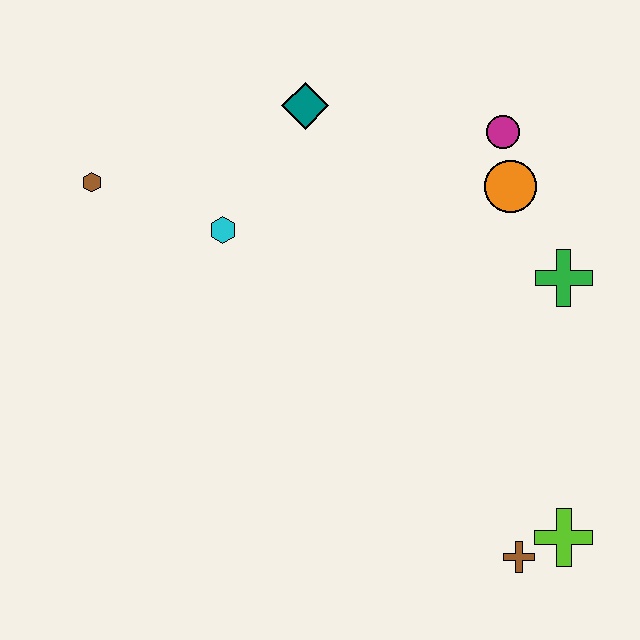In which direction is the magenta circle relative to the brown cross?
The magenta circle is above the brown cross.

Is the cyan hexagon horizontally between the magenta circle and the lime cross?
No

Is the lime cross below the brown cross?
No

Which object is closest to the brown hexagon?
The cyan hexagon is closest to the brown hexagon.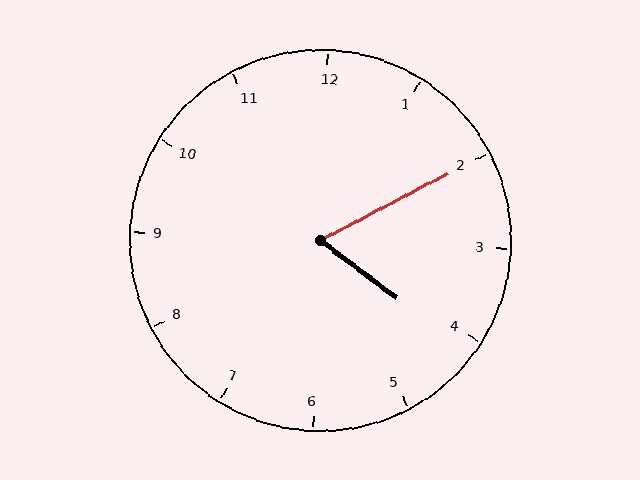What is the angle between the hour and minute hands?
Approximately 65 degrees.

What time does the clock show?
4:10.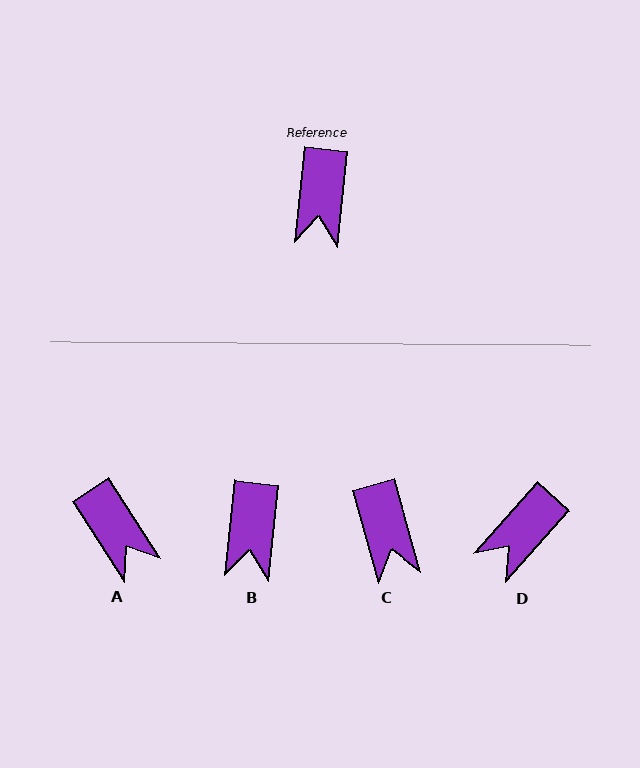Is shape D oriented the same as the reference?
No, it is off by about 36 degrees.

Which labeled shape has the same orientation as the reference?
B.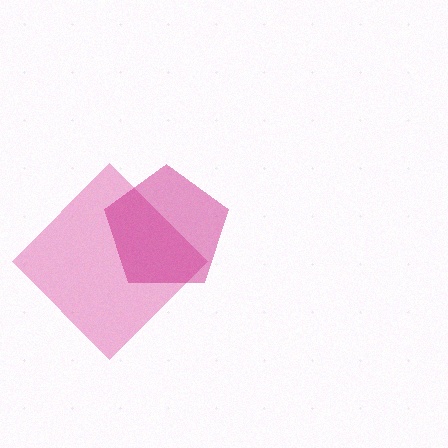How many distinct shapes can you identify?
There are 2 distinct shapes: a pink diamond, a magenta pentagon.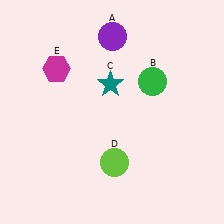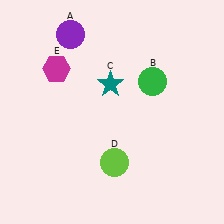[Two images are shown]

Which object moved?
The purple circle (A) moved left.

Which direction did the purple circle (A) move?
The purple circle (A) moved left.